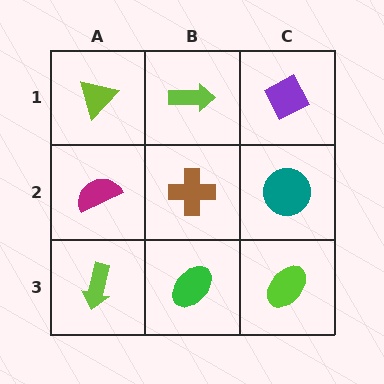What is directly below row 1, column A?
A magenta semicircle.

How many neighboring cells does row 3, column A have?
2.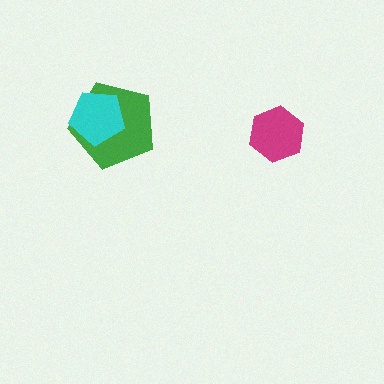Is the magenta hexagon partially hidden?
No, no other shape covers it.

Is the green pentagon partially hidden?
Yes, it is partially covered by another shape.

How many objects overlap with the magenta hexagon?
0 objects overlap with the magenta hexagon.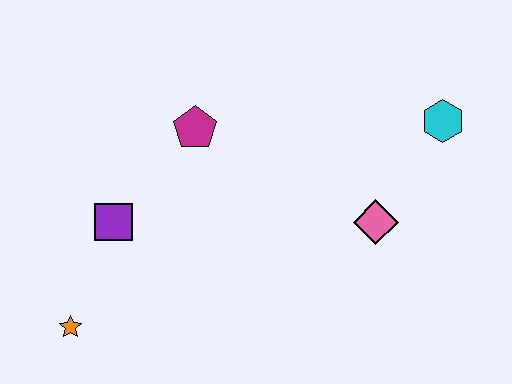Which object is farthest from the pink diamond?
The orange star is farthest from the pink diamond.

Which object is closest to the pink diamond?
The cyan hexagon is closest to the pink diamond.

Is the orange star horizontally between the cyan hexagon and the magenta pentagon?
No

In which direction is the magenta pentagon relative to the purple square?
The magenta pentagon is above the purple square.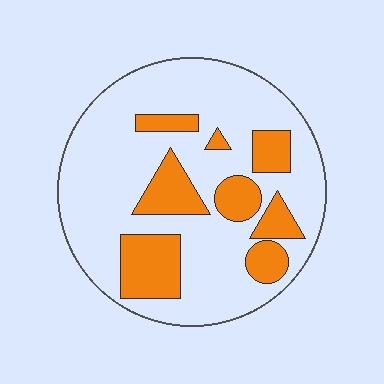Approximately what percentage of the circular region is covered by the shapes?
Approximately 25%.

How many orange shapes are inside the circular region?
8.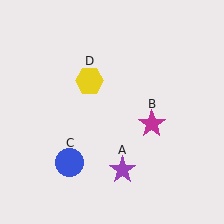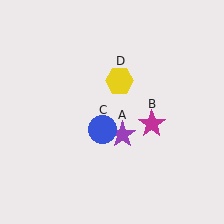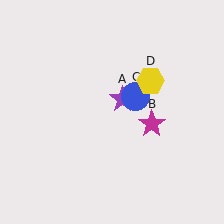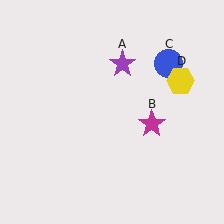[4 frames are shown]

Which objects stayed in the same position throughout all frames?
Magenta star (object B) remained stationary.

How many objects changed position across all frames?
3 objects changed position: purple star (object A), blue circle (object C), yellow hexagon (object D).